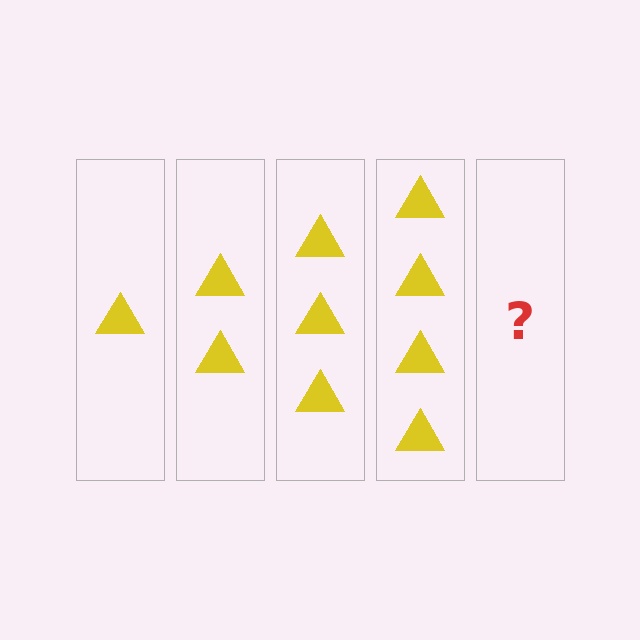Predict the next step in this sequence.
The next step is 5 triangles.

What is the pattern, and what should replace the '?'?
The pattern is that each step adds one more triangle. The '?' should be 5 triangles.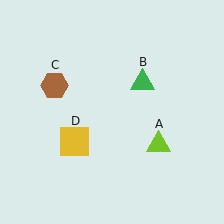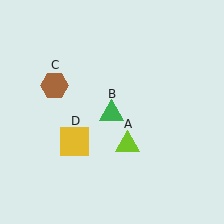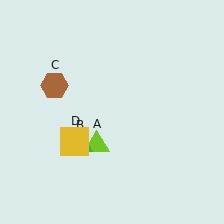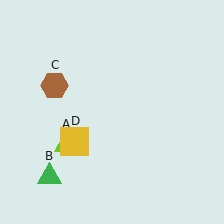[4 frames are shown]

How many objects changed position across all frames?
2 objects changed position: lime triangle (object A), green triangle (object B).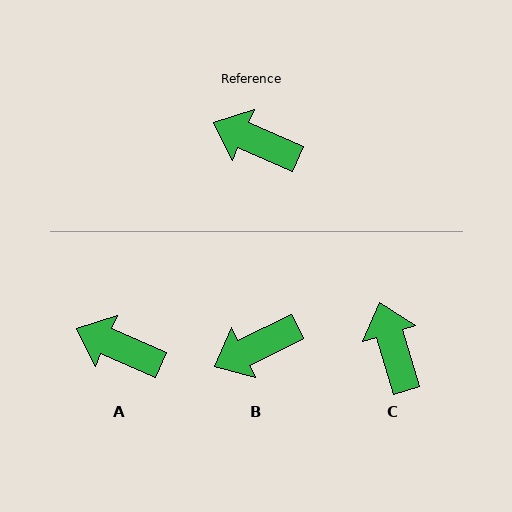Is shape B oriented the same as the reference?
No, it is off by about 50 degrees.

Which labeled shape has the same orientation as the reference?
A.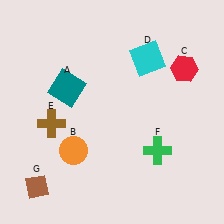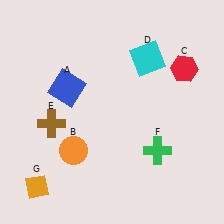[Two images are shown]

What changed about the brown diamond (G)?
In Image 1, G is brown. In Image 2, it changed to orange.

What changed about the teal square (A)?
In Image 1, A is teal. In Image 2, it changed to blue.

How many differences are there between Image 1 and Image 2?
There are 2 differences between the two images.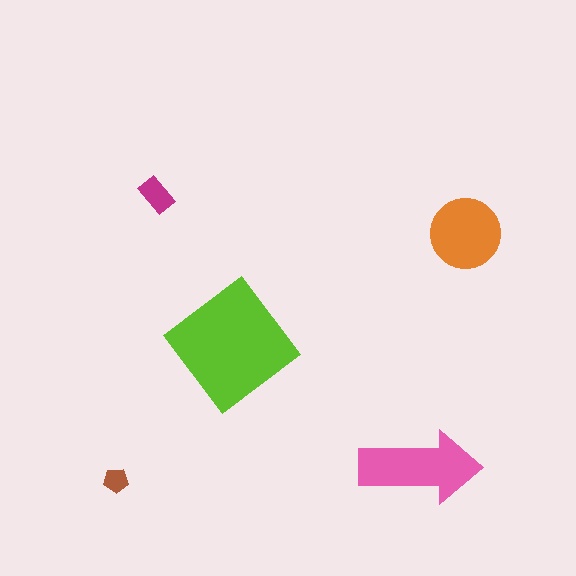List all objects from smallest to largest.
The brown pentagon, the magenta rectangle, the orange circle, the pink arrow, the lime diamond.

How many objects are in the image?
There are 5 objects in the image.